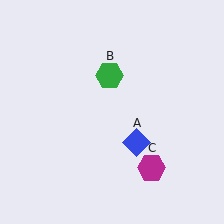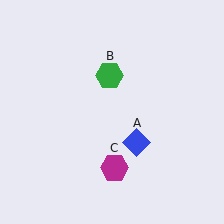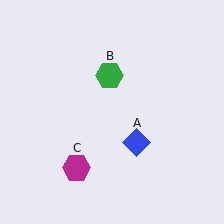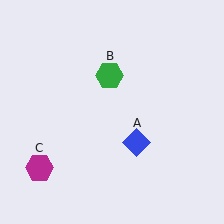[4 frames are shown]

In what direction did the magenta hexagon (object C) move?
The magenta hexagon (object C) moved left.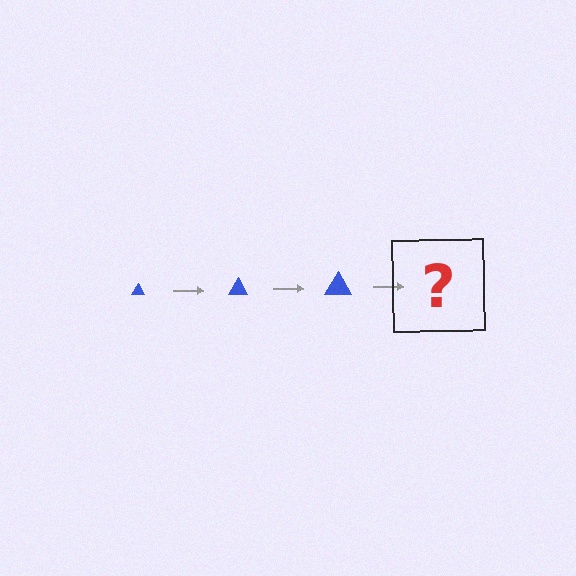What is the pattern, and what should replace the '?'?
The pattern is that the triangle gets progressively larger each step. The '?' should be a blue triangle, larger than the previous one.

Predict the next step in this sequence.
The next step is a blue triangle, larger than the previous one.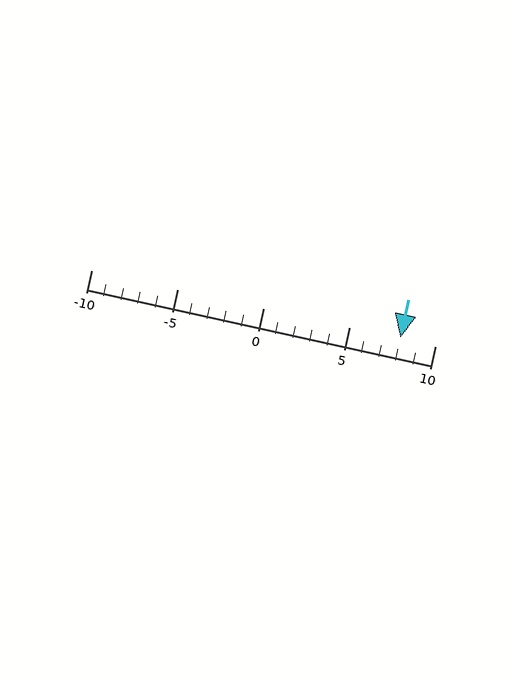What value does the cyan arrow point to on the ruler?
The cyan arrow points to approximately 8.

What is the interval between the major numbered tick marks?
The major tick marks are spaced 5 units apart.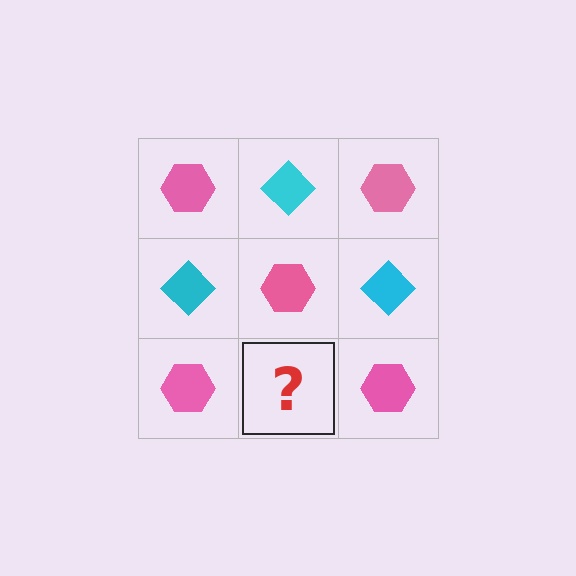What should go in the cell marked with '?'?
The missing cell should contain a cyan diamond.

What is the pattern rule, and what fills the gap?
The rule is that it alternates pink hexagon and cyan diamond in a checkerboard pattern. The gap should be filled with a cyan diamond.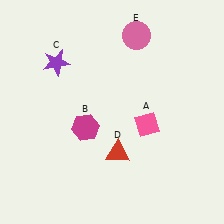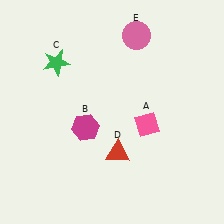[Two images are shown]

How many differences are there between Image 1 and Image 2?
There is 1 difference between the two images.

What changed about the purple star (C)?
In Image 1, C is purple. In Image 2, it changed to green.